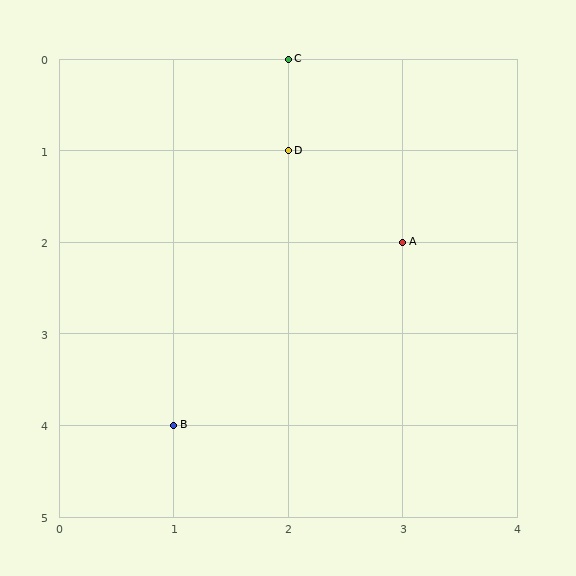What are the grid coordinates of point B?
Point B is at grid coordinates (1, 4).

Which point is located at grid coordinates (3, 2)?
Point A is at (3, 2).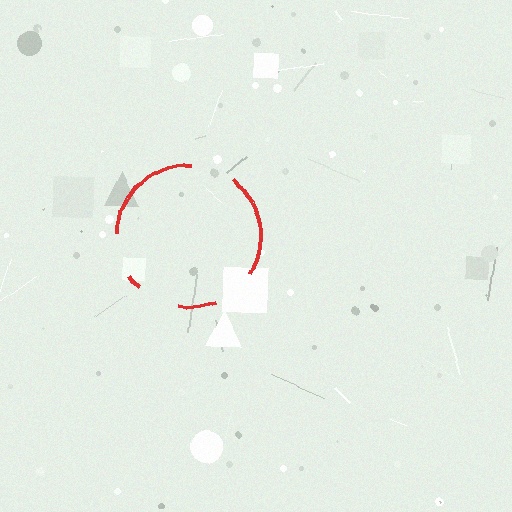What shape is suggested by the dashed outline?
The dashed outline suggests a circle.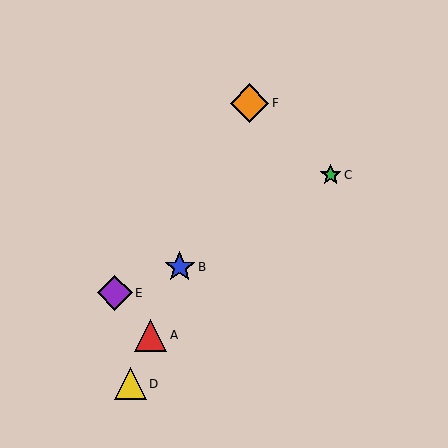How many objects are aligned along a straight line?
4 objects (A, B, D, F) are aligned along a straight line.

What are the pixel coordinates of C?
Object C is at (331, 175).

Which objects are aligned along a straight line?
Objects A, B, D, F are aligned along a straight line.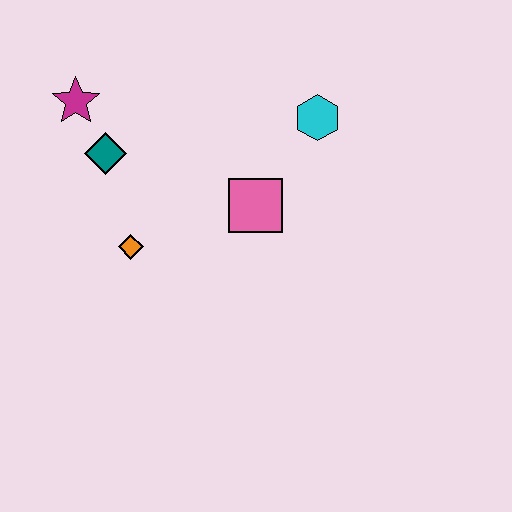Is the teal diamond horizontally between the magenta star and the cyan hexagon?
Yes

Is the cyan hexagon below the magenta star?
Yes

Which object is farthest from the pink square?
The magenta star is farthest from the pink square.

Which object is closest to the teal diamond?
The magenta star is closest to the teal diamond.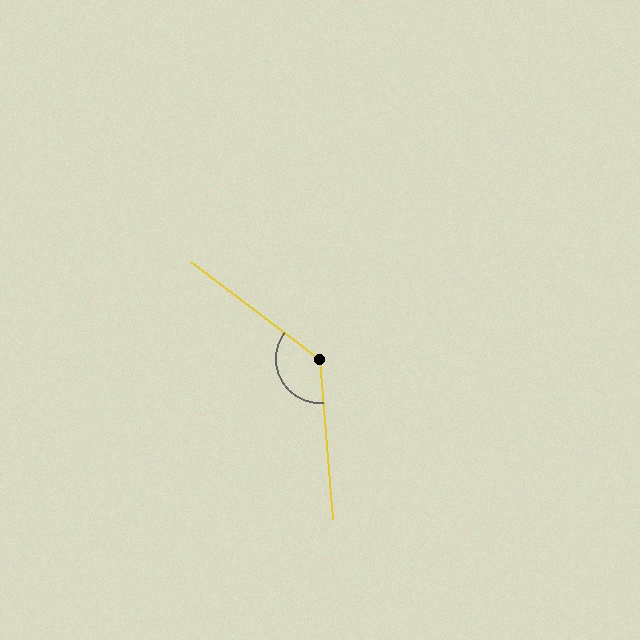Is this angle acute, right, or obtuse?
It is obtuse.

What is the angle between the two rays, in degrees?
Approximately 131 degrees.